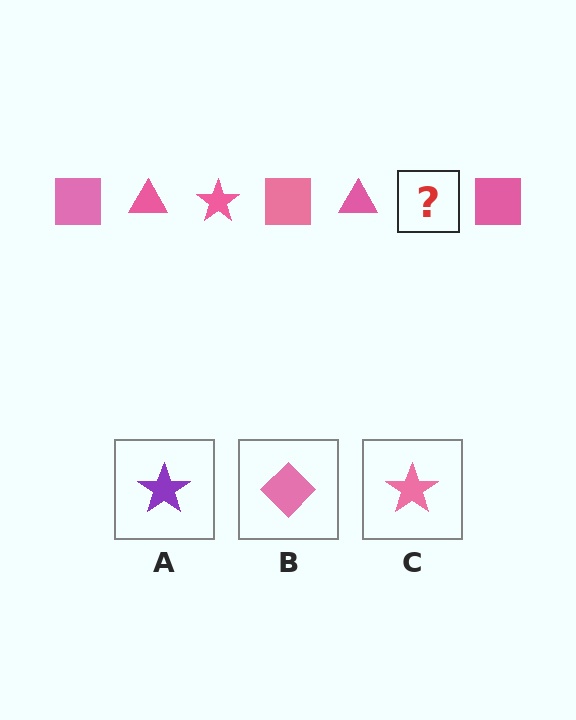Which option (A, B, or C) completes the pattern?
C.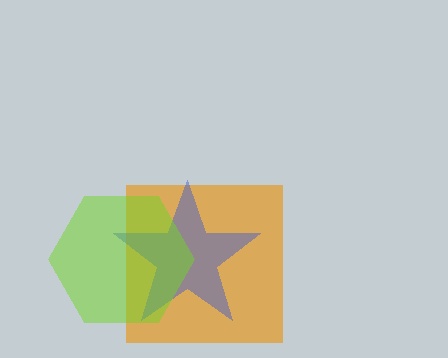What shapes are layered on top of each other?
The layered shapes are: an orange square, a blue star, a lime hexagon.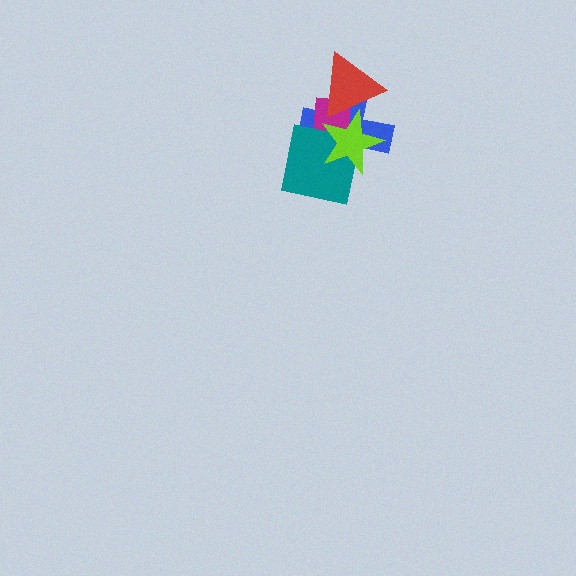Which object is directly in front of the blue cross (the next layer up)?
The magenta rectangle is directly in front of the blue cross.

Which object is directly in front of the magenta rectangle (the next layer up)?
The teal square is directly in front of the magenta rectangle.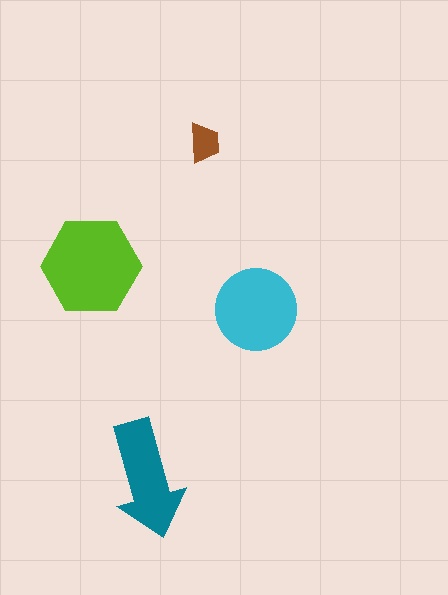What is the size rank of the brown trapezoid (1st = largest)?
4th.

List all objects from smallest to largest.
The brown trapezoid, the teal arrow, the cyan circle, the lime hexagon.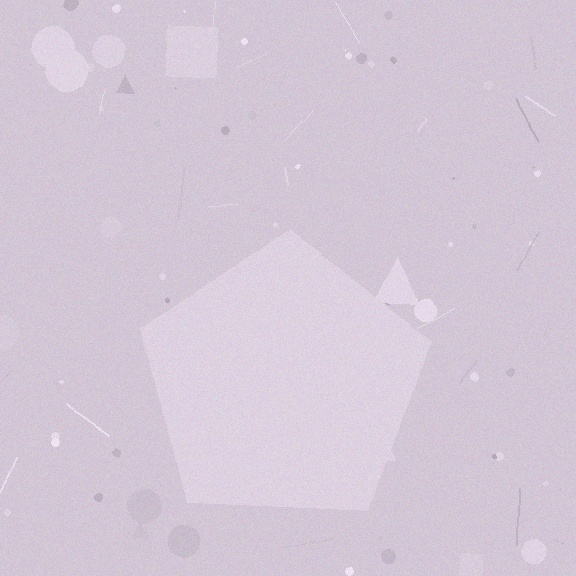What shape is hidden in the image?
A pentagon is hidden in the image.